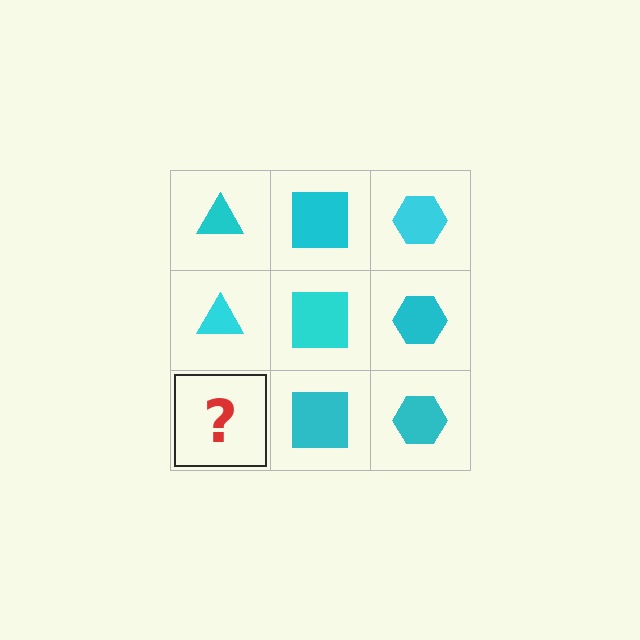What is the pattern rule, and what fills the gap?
The rule is that each column has a consistent shape. The gap should be filled with a cyan triangle.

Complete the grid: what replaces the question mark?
The question mark should be replaced with a cyan triangle.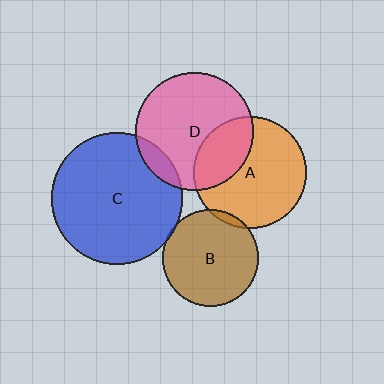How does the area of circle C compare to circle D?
Approximately 1.2 times.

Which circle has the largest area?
Circle C (blue).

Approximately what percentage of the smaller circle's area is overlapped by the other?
Approximately 30%.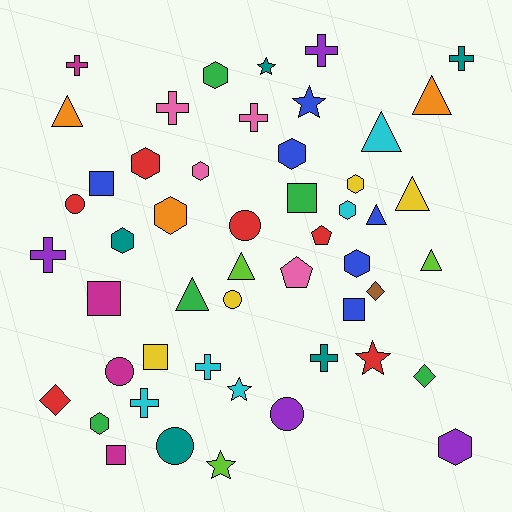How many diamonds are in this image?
There are 3 diamonds.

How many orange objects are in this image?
There are 3 orange objects.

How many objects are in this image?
There are 50 objects.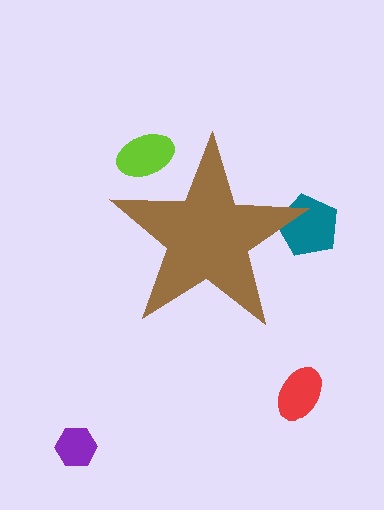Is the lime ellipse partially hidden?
Yes, the lime ellipse is partially hidden behind the brown star.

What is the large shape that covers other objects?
A brown star.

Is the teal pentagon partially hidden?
Yes, the teal pentagon is partially hidden behind the brown star.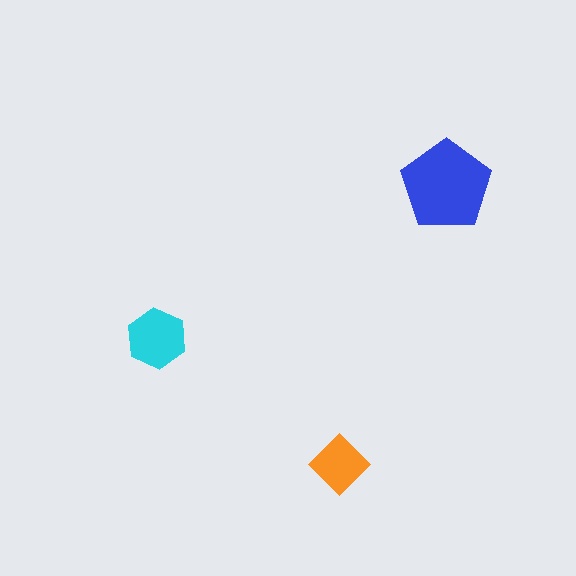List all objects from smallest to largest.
The orange diamond, the cyan hexagon, the blue pentagon.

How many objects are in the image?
There are 3 objects in the image.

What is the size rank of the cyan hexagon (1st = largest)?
2nd.